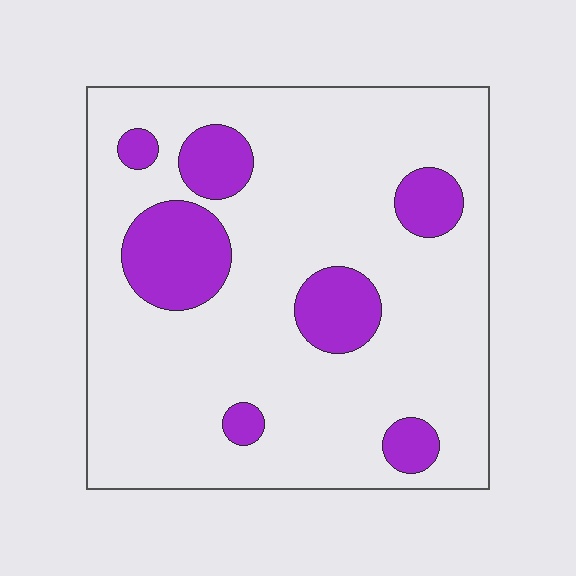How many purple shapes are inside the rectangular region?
7.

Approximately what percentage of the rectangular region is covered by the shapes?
Approximately 20%.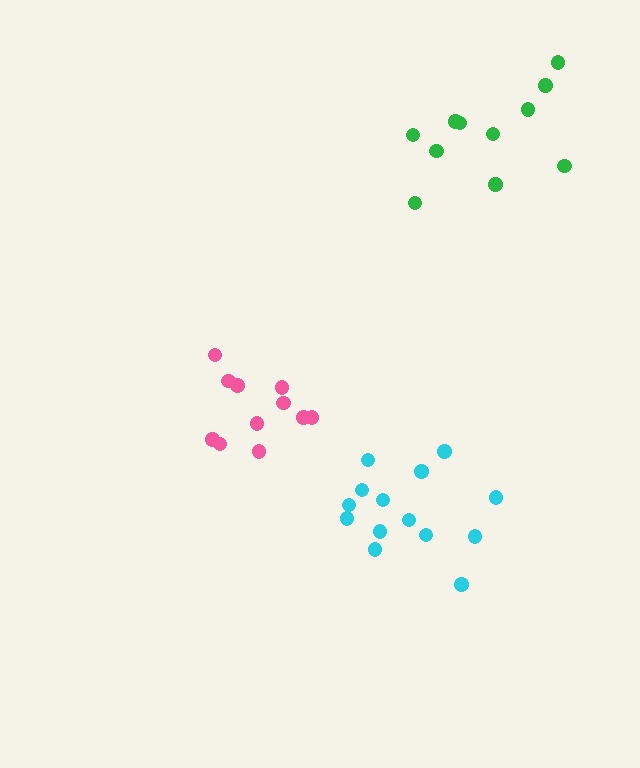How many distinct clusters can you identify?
There are 3 distinct clusters.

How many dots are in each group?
Group 1: 14 dots, Group 2: 11 dots, Group 3: 11 dots (36 total).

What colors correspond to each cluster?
The clusters are colored: cyan, pink, green.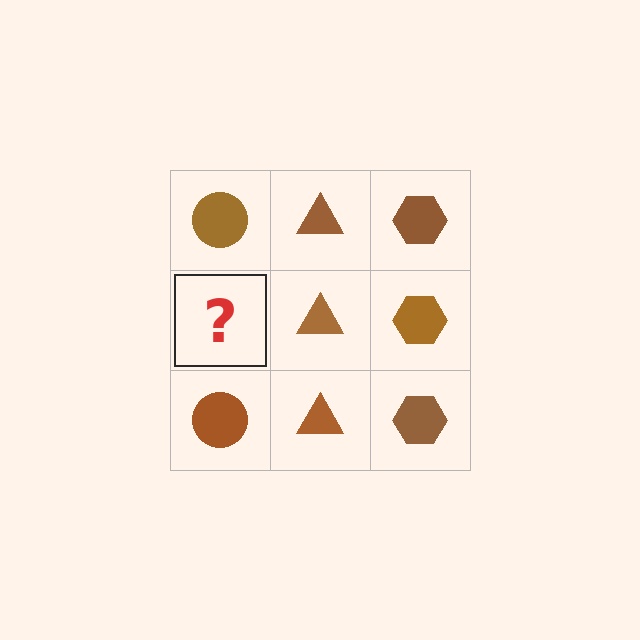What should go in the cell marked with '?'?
The missing cell should contain a brown circle.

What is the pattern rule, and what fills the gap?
The rule is that each column has a consistent shape. The gap should be filled with a brown circle.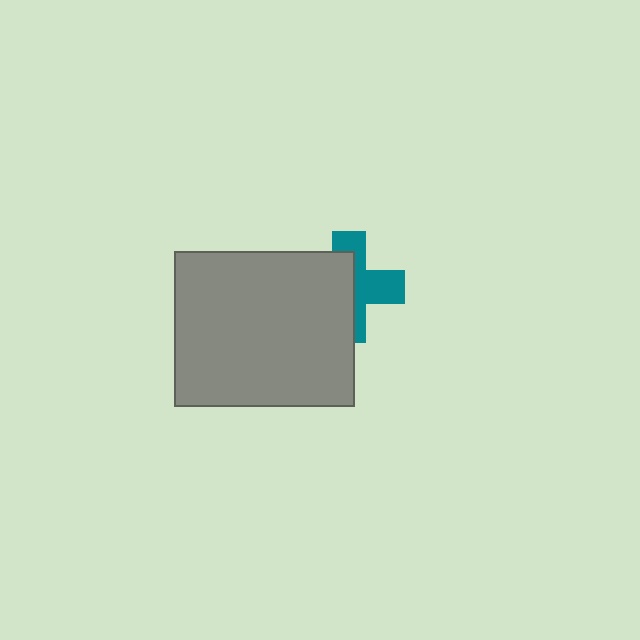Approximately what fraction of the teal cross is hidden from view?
Roughly 54% of the teal cross is hidden behind the gray rectangle.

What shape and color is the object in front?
The object in front is a gray rectangle.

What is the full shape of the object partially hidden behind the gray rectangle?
The partially hidden object is a teal cross.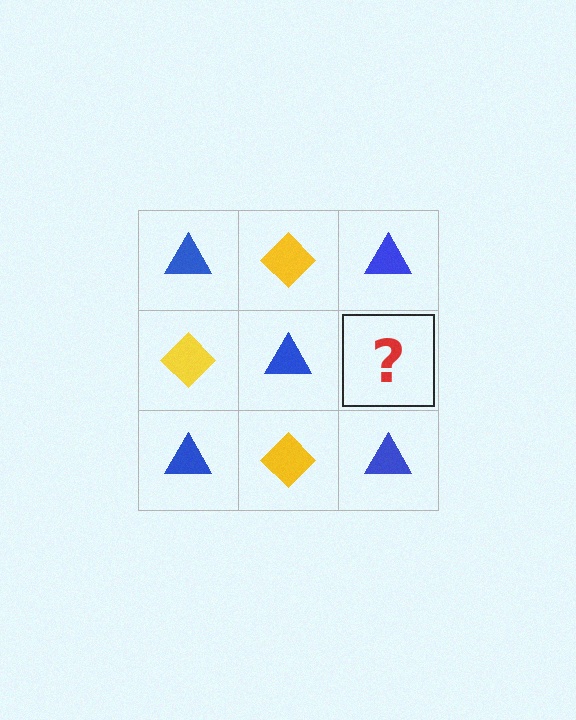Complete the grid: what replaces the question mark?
The question mark should be replaced with a yellow diamond.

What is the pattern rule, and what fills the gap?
The rule is that it alternates blue triangle and yellow diamond in a checkerboard pattern. The gap should be filled with a yellow diamond.